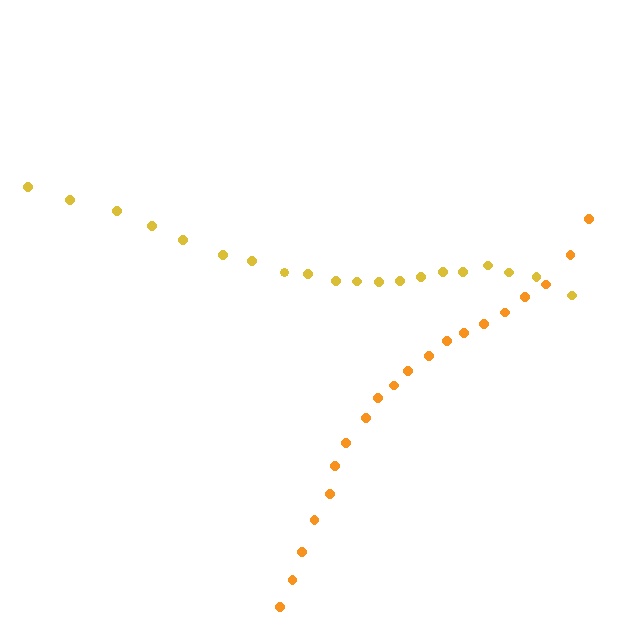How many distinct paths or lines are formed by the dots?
There are 2 distinct paths.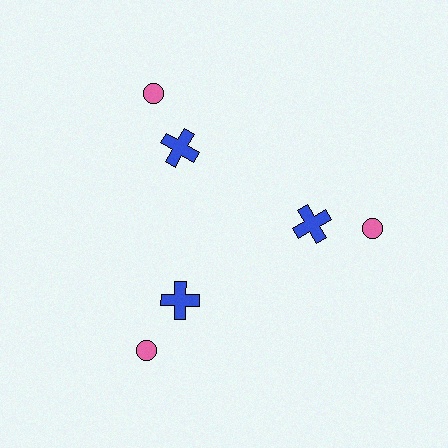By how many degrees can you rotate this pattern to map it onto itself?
The pattern maps onto itself every 120 degrees of rotation.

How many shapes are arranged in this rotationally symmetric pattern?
There are 6 shapes, arranged in 3 groups of 2.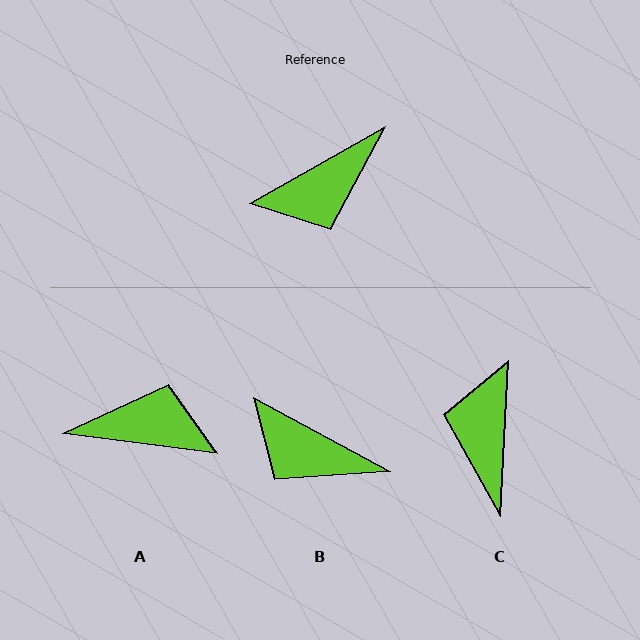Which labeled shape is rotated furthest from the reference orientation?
A, about 143 degrees away.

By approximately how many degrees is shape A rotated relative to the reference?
Approximately 143 degrees counter-clockwise.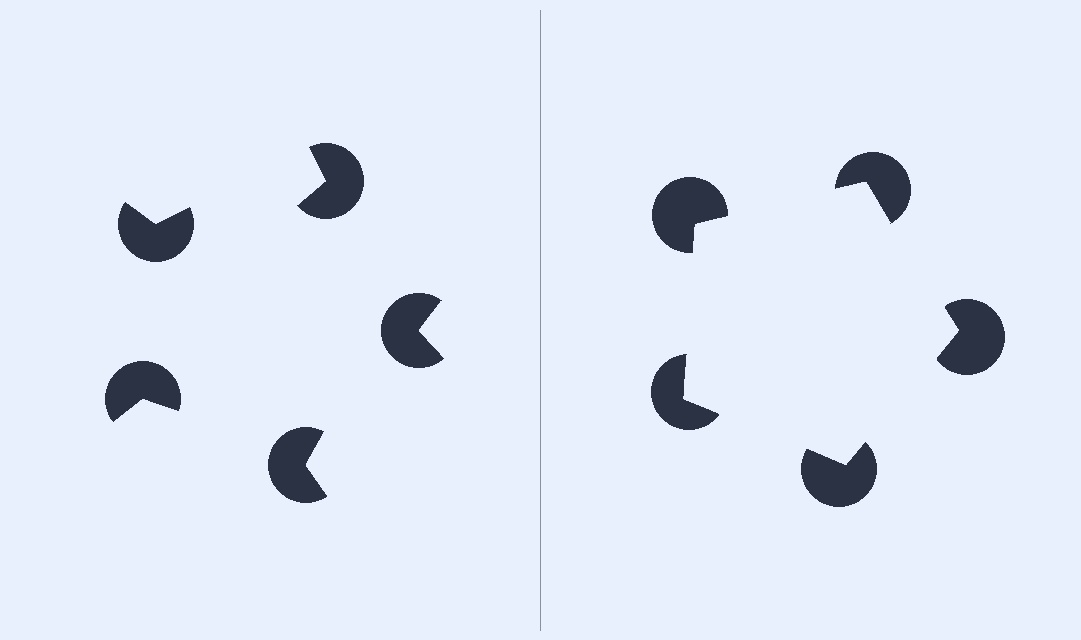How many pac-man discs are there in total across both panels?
10 — 5 on each side.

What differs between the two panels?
The pac-man discs are positioned identically on both sides; only the wedge orientations differ. On the right they align to a pentagon; on the left they are misaligned.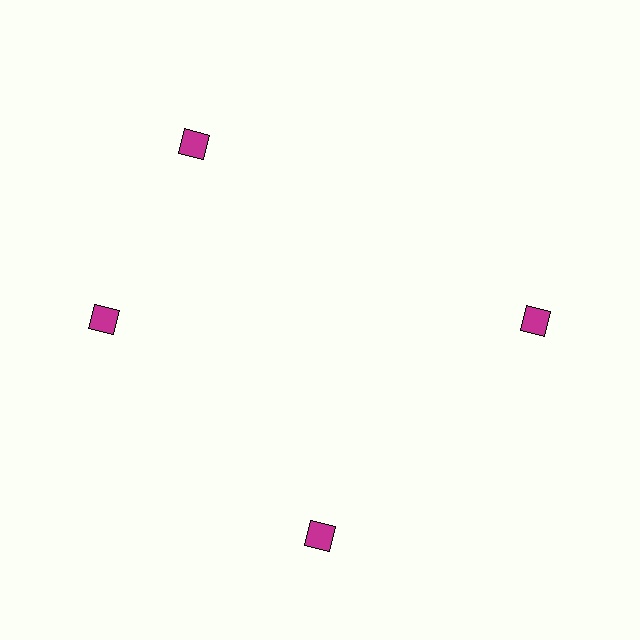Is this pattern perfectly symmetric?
No. The 4 magenta diamonds are arranged in a ring, but one element near the 12 o'clock position is rotated out of alignment along the ring, breaking the 4-fold rotational symmetry.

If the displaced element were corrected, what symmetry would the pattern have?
It would have 4-fold rotational symmetry — the pattern would map onto itself every 90 degrees.